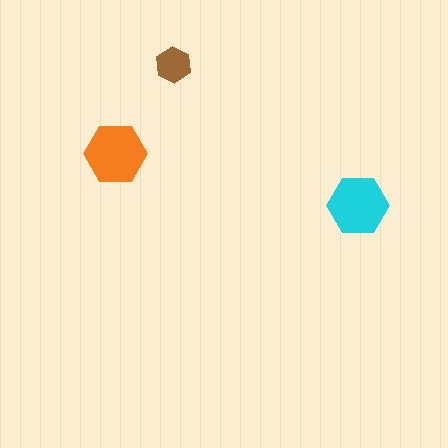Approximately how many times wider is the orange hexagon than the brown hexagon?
About 1.5 times wider.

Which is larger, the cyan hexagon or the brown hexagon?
The cyan one.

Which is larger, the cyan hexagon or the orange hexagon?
The orange one.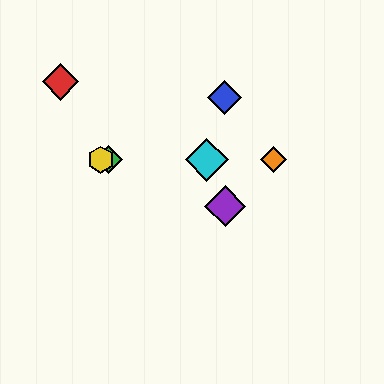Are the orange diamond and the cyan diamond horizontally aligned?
Yes, both are at y≈160.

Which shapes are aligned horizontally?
The green diamond, the yellow hexagon, the orange diamond, the cyan diamond are aligned horizontally.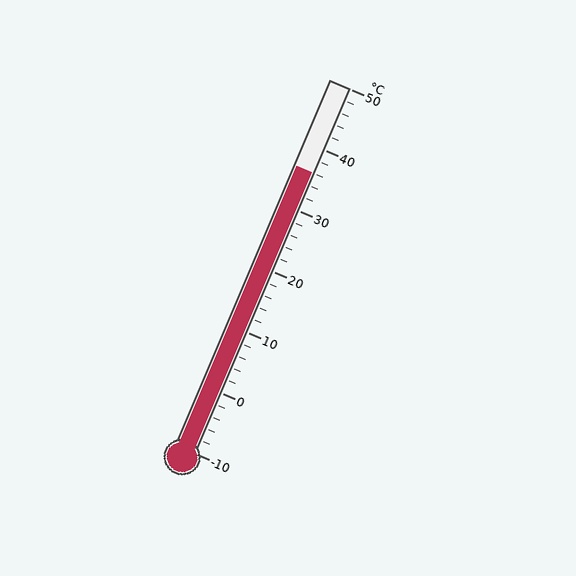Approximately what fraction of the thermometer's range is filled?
The thermometer is filled to approximately 75% of its range.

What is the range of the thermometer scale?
The thermometer scale ranges from -10°C to 50°C.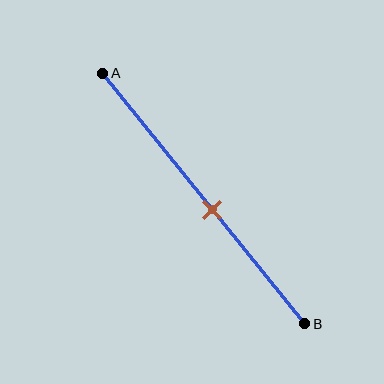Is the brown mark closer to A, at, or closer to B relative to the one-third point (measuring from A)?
The brown mark is closer to point B than the one-third point of segment AB.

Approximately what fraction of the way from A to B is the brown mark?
The brown mark is approximately 55% of the way from A to B.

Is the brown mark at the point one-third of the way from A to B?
No, the mark is at about 55% from A, not at the 33% one-third point.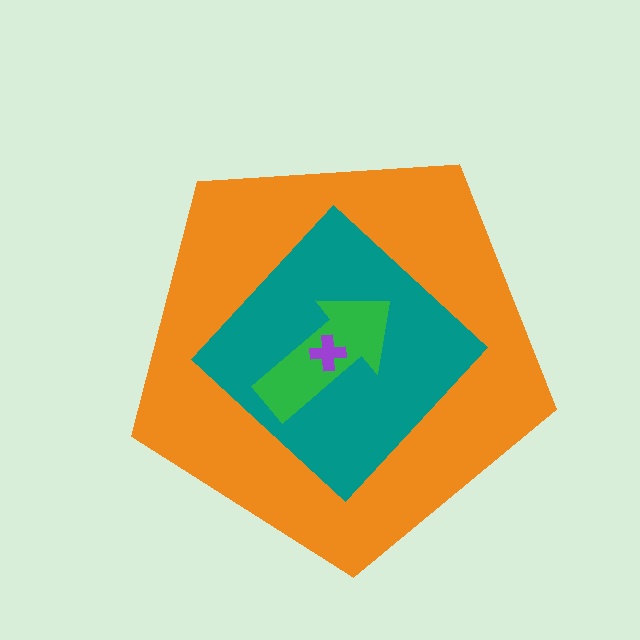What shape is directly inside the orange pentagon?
The teal diamond.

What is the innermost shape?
The purple cross.